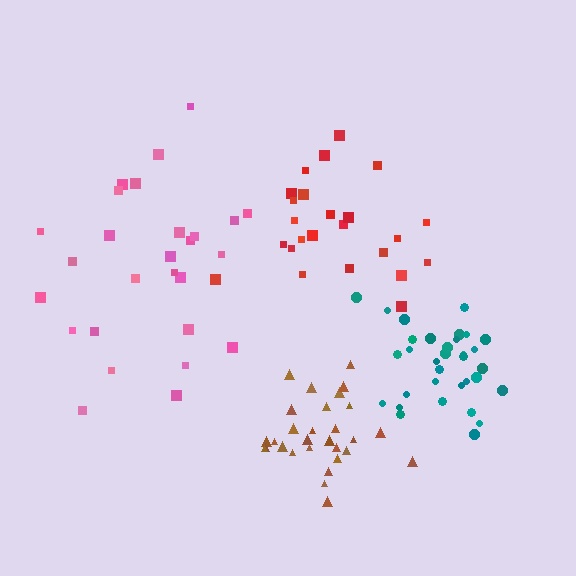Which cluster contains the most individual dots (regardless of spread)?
Teal (33).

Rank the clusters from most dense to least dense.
brown, teal, red, pink.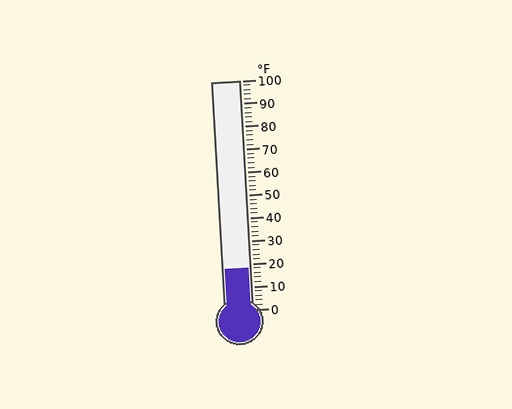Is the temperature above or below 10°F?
The temperature is above 10°F.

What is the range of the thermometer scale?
The thermometer scale ranges from 0°F to 100°F.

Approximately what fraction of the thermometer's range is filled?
The thermometer is filled to approximately 20% of its range.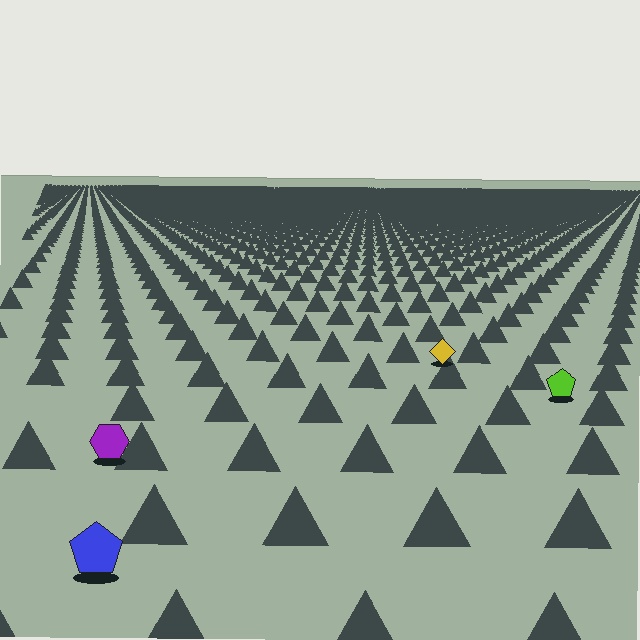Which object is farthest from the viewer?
The yellow diamond is farthest from the viewer. It appears smaller and the ground texture around it is denser.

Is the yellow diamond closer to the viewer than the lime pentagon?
No. The lime pentagon is closer — you can tell from the texture gradient: the ground texture is coarser near it.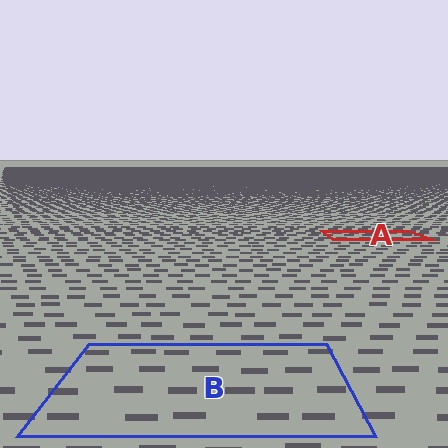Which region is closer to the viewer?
Region B is closer. The texture elements there are larger and more spread out.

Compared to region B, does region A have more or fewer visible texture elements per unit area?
Region A has more texture elements per unit area — they are packed more densely because it is farther away.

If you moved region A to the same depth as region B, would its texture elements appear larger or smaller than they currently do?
They would appear larger. At a closer depth, the same texture elements are projected at a bigger on-screen size.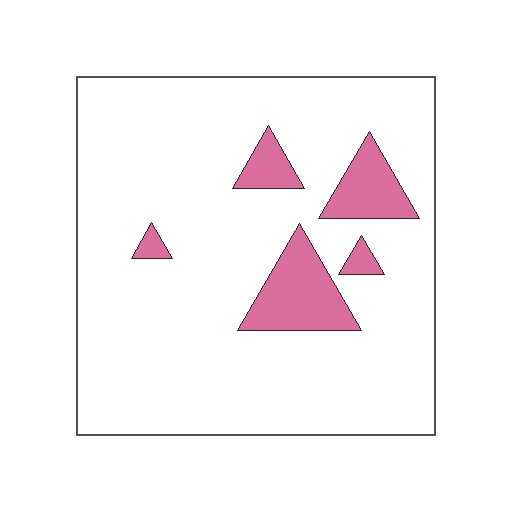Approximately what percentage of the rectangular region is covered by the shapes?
Approximately 10%.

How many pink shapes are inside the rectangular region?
5.